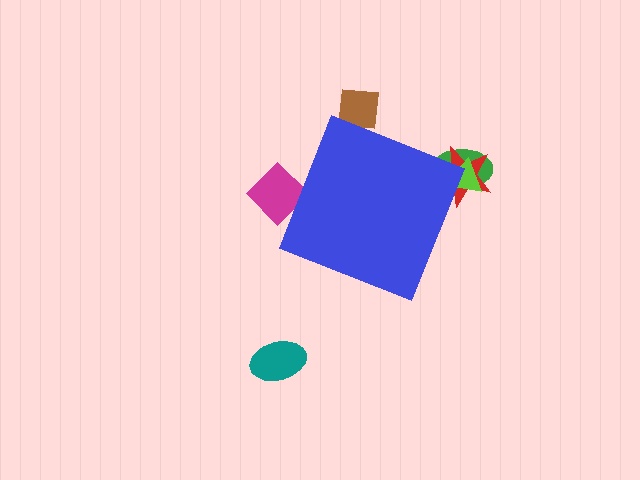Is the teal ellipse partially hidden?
No, the teal ellipse is fully visible.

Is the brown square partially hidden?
Yes, the brown square is partially hidden behind the blue diamond.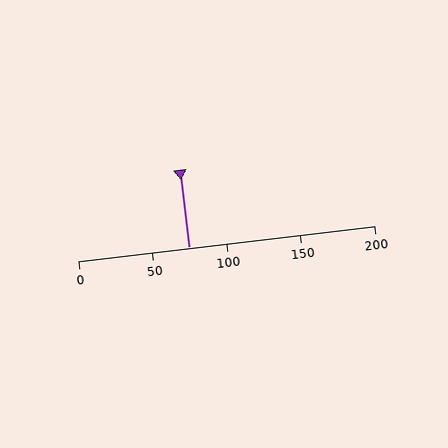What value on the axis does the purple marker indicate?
The marker indicates approximately 75.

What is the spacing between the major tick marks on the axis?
The major ticks are spaced 50 apart.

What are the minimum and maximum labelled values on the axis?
The axis runs from 0 to 200.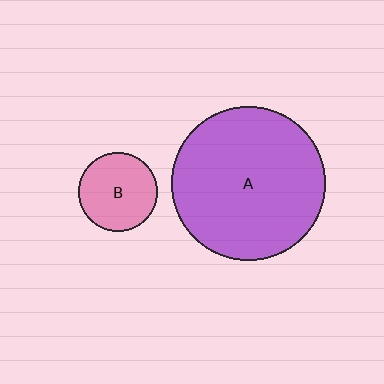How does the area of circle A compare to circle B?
Approximately 3.8 times.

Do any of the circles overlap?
No, none of the circles overlap.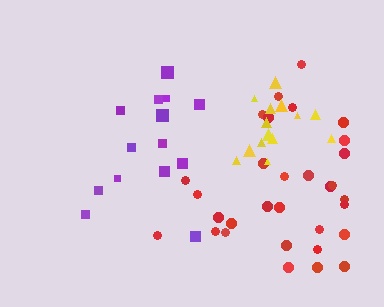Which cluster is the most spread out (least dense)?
Red.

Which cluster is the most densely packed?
Yellow.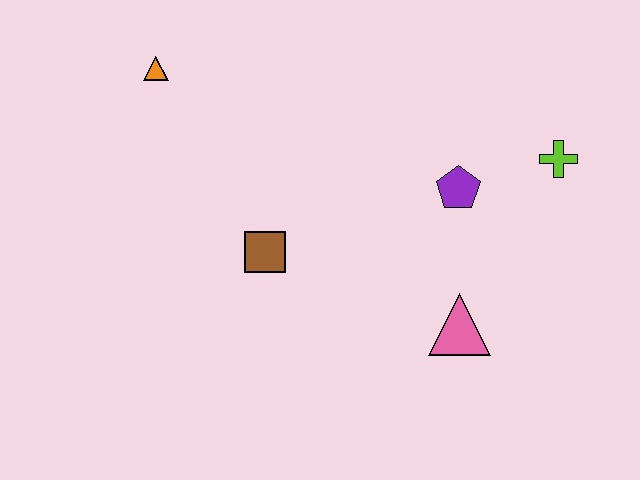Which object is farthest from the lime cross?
The orange triangle is farthest from the lime cross.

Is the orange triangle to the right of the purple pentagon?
No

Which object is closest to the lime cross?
The purple pentagon is closest to the lime cross.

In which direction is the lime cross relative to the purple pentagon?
The lime cross is to the right of the purple pentagon.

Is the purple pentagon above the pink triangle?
Yes